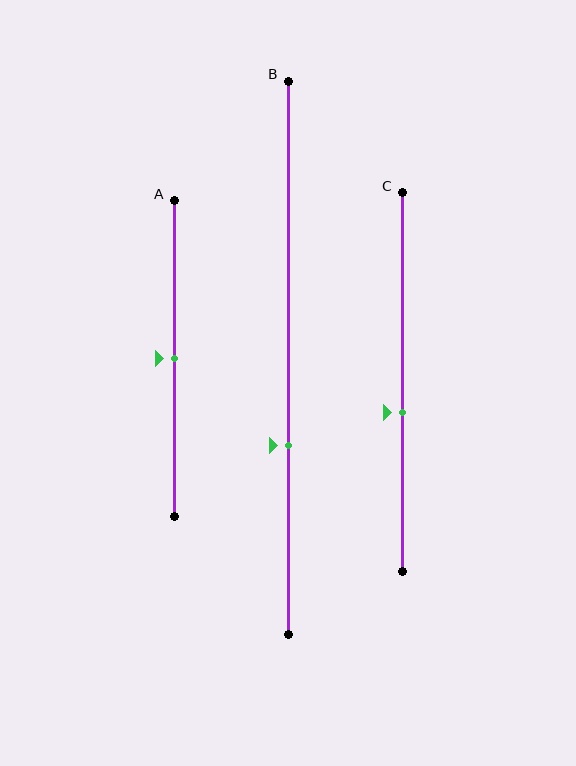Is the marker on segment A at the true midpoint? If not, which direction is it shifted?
Yes, the marker on segment A is at the true midpoint.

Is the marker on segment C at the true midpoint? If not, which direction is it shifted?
No, the marker on segment C is shifted downward by about 8% of the segment length.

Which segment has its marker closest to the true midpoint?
Segment A has its marker closest to the true midpoint.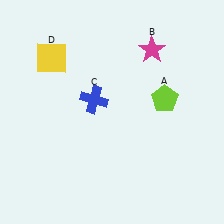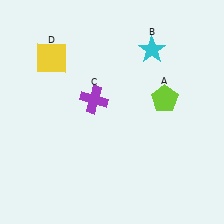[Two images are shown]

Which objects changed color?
B changed from magenta to cyan. C changed from blue to purple.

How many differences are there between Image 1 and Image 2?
There are 2 differences between the two images.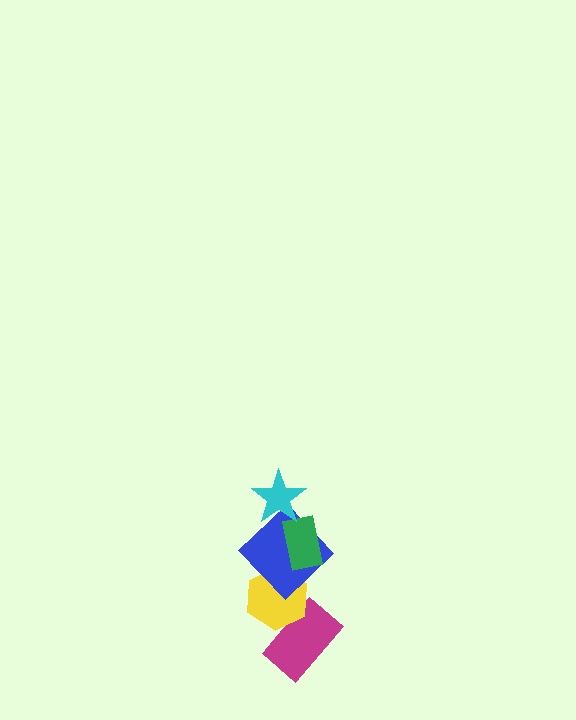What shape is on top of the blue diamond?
The green rectangle is on top of the blue diamond.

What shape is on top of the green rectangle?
The cyan star is on top of the green rectangle.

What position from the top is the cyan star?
The cyan star is 1st from the top.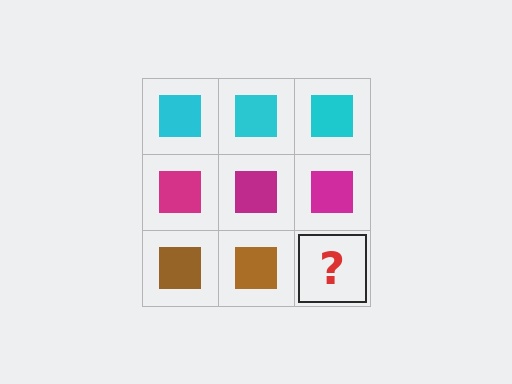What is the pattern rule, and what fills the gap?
The rule is that each row has a consistent color. The gap should be filled with a brown square.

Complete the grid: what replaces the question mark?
The question mark should be replaced with a brown square.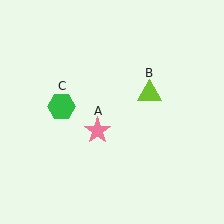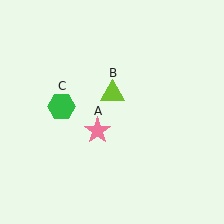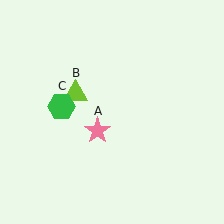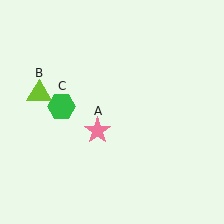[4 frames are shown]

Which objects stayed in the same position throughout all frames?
Pink star (object A) and green hexagon (object C) remained stationary.